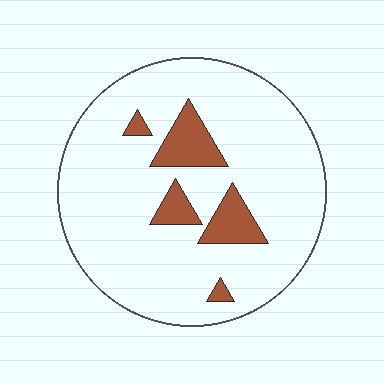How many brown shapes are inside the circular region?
5.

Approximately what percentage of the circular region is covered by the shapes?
Approximately 15%.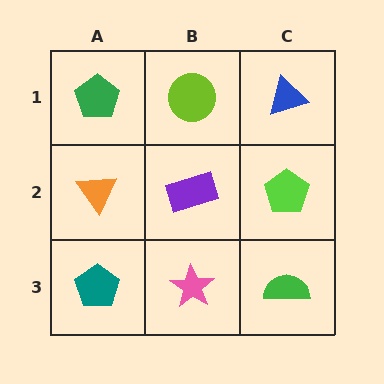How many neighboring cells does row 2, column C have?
3.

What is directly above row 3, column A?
An orange triangle.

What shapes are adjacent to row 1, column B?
A purple rectangle (row 2, column B), a green pentagon (row 1, column A), a blue triangle (row 1, column C).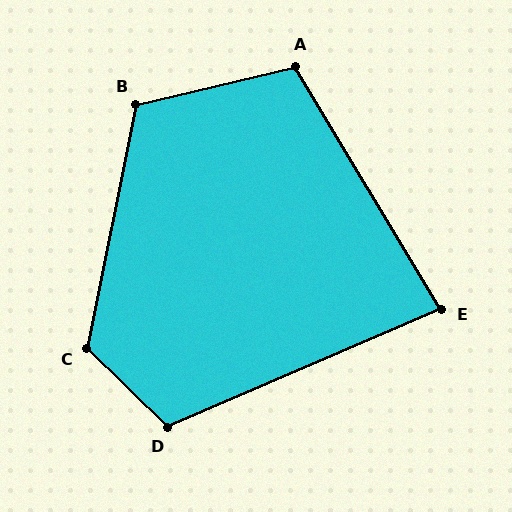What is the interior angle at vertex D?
Approximately 112 degrees (obtuse).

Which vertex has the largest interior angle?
C, at approximately 123 degrees.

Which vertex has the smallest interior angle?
E, at approximately 82 degrees.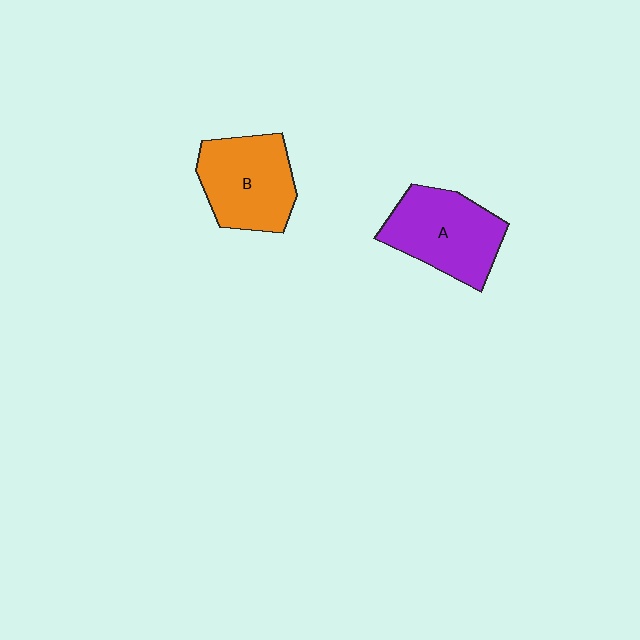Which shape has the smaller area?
Shape B (orange).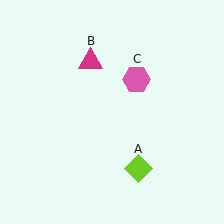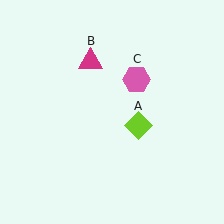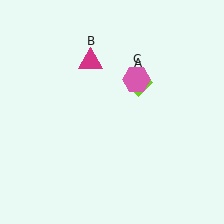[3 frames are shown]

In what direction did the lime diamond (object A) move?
The lime diamond (object A) moved up.